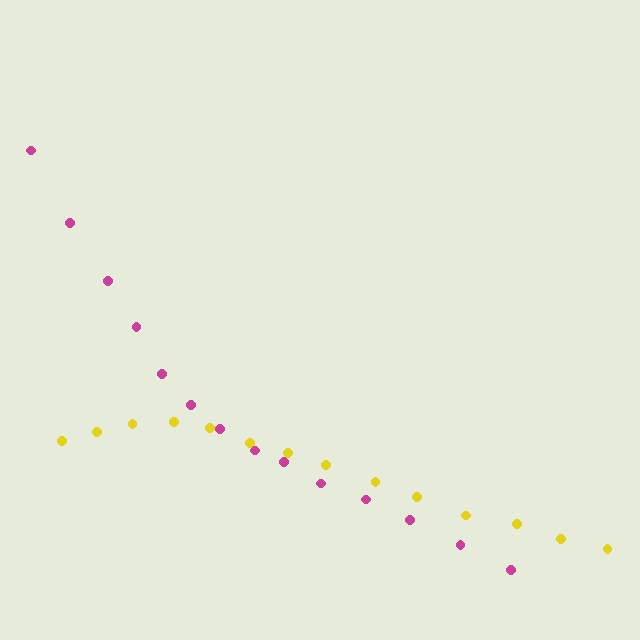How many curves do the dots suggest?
There are 2 distinct paths.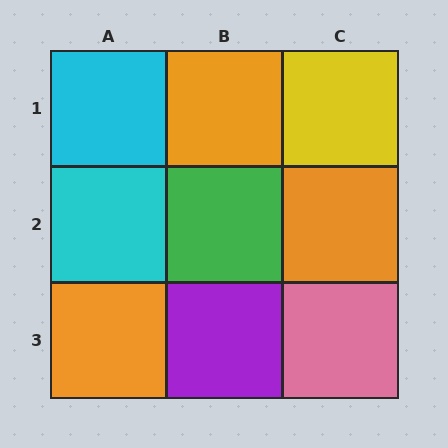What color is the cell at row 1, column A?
Cyan.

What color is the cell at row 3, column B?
Purple.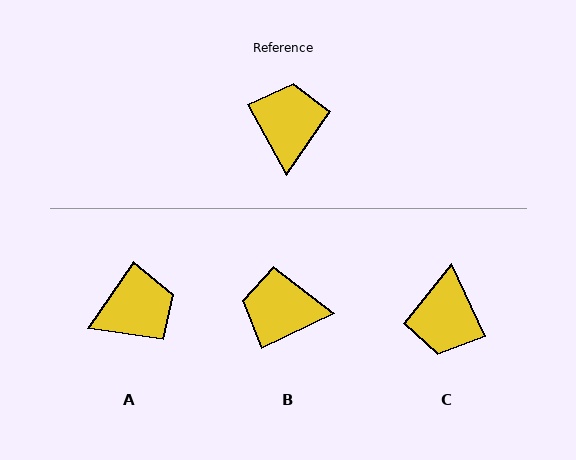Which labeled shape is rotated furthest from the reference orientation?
C, about 176 degrees away.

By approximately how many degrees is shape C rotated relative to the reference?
Approximately 176 degrees counter-clockwise.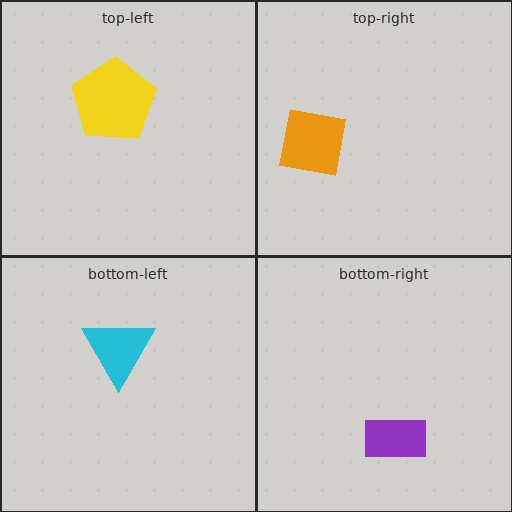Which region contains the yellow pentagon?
The top-left region.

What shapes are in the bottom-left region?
The cyan triangle.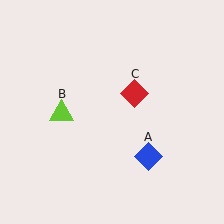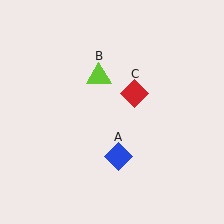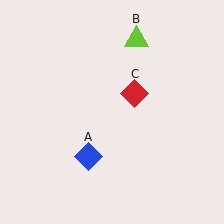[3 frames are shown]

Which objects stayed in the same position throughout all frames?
Red diamond (object C) remained stationary.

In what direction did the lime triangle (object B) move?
The lime triangle (object B) moved up and to the right.